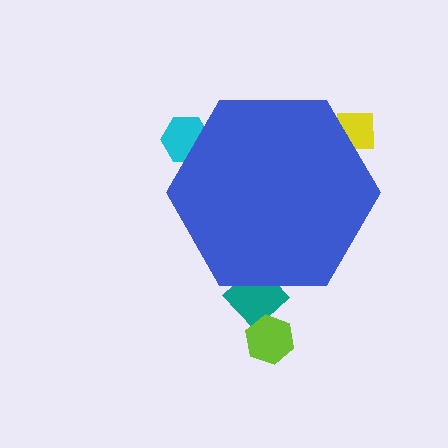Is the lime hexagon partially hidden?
No, the lime hexagon is fully visible.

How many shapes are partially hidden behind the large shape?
3 shapes are partially hidden.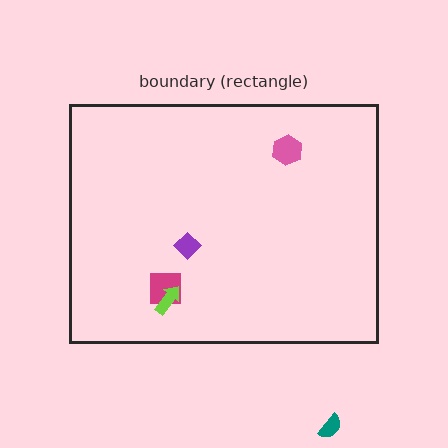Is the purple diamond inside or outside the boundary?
Inside.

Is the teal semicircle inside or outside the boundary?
Outside.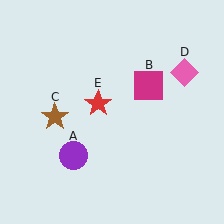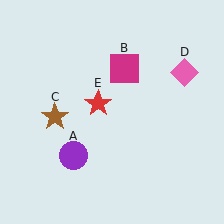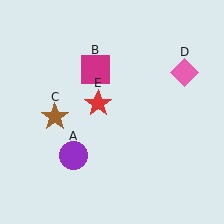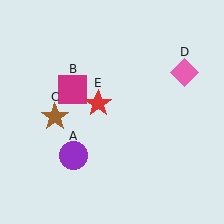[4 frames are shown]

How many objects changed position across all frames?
1 object changed position: magenta square (object B).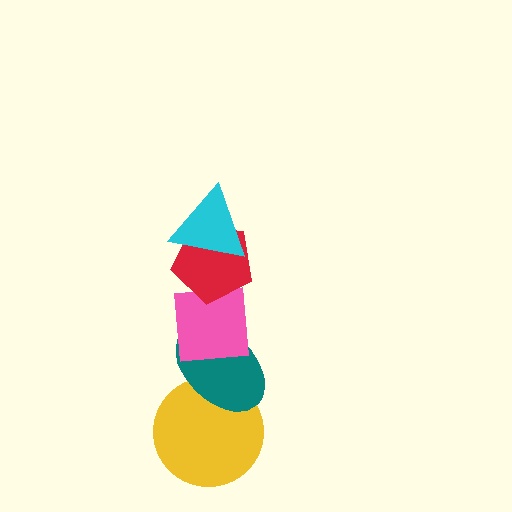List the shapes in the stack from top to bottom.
From top to bottom: the cyan triangle, the red pentagon, the pink square, the teal ellipse, the yellow circle.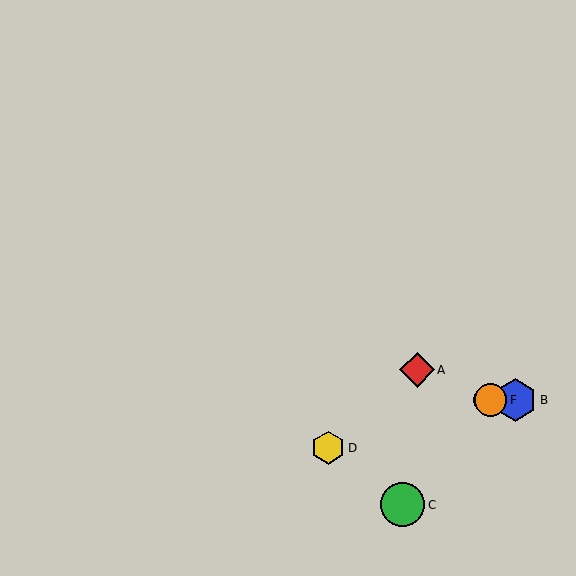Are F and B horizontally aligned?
Yes, both are at y≈400.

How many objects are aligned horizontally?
3 objects (B, E, F) are aligned horizontally.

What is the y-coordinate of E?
Object E is at y≈400.